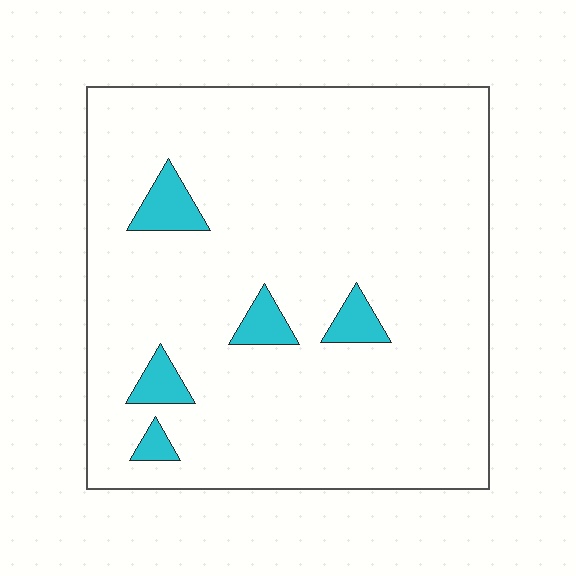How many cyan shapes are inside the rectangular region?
5.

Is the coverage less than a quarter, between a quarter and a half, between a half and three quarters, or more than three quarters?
Less than a quarter.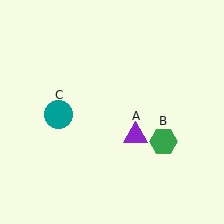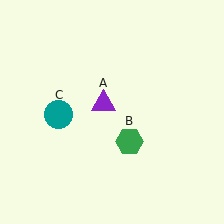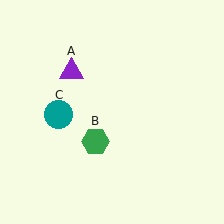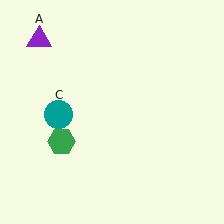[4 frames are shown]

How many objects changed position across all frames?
2 objects changed position: purple triangle (object A), green hexagon (object B).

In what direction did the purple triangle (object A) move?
The purple triangle (object A) moved up and to the left.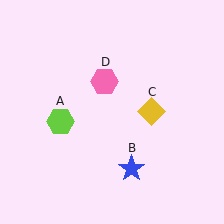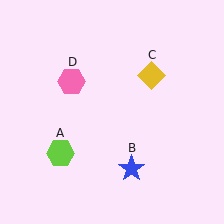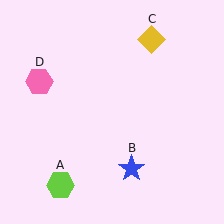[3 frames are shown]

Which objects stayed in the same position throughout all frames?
Blue star (object B) remained stationary.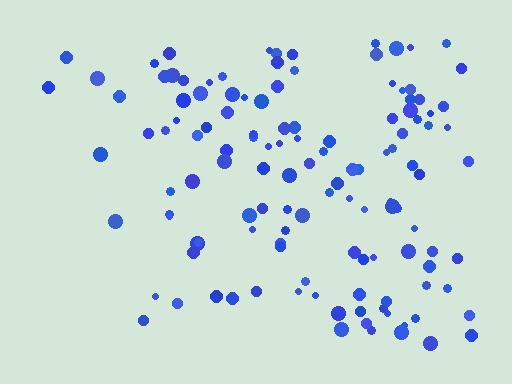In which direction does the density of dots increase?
From left to right, with the right side densest.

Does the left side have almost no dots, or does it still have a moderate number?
Still a moderate number, just noticeably fewer than the right.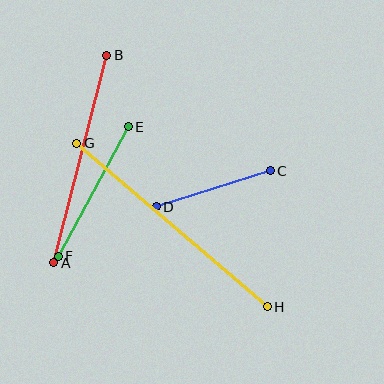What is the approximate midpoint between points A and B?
The midpoint is at approximately (80, 159) pixels.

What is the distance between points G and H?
The distance is approximately 251 pixels.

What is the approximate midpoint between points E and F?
The midpoint is at approximately (93, 191) pixels.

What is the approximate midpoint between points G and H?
The midpoint is at approximately (172, 225) pixels.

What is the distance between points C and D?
The distance is approximately 120 pixels.